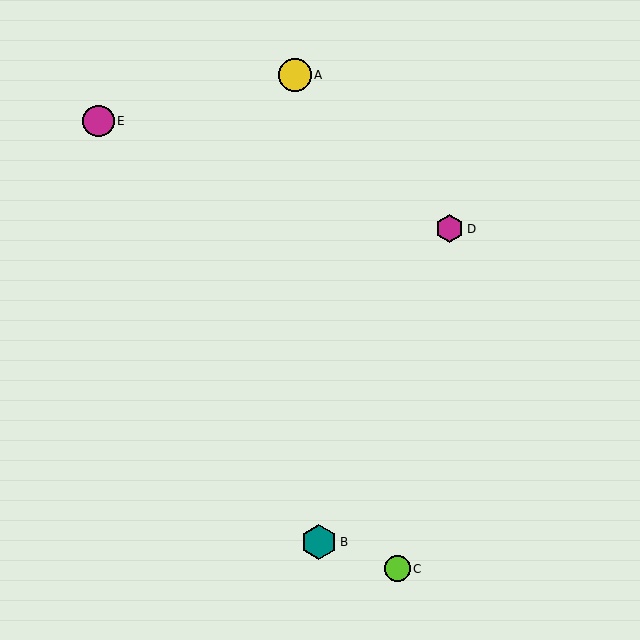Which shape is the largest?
The teal hexagon (labeled B) is the largest.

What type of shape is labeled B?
Shape B is a teal hexagon.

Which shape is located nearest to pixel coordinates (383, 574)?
The lime circle (labeled C) at (397, 569) is nearest to that location.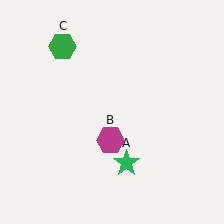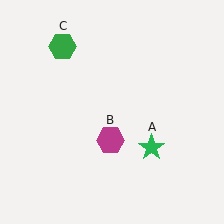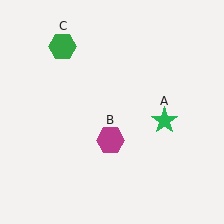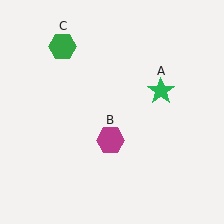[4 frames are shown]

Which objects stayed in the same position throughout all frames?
Magenta hexagon (object B) and green hexagon (object C) remained stationary.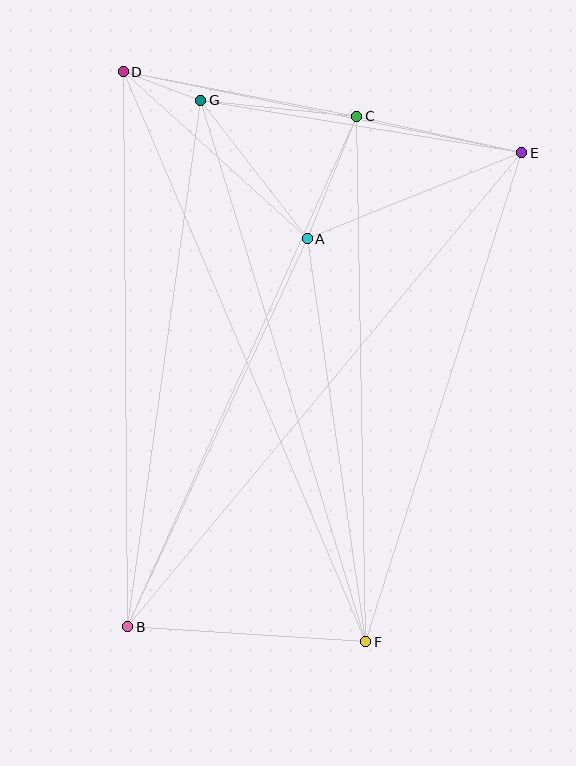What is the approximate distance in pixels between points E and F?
The distance between E and F is approximately 513 pixels.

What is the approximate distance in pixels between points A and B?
The distance between A and B is approximately 427 pixels.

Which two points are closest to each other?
Points D and G are closest to each other.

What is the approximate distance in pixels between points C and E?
The distance between C and E is approximately 169 pixels.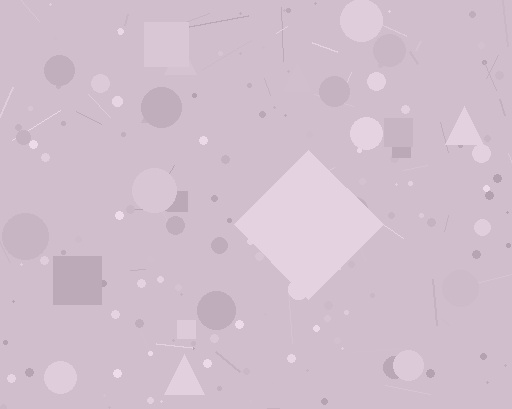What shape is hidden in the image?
A diamond is hidden in the image.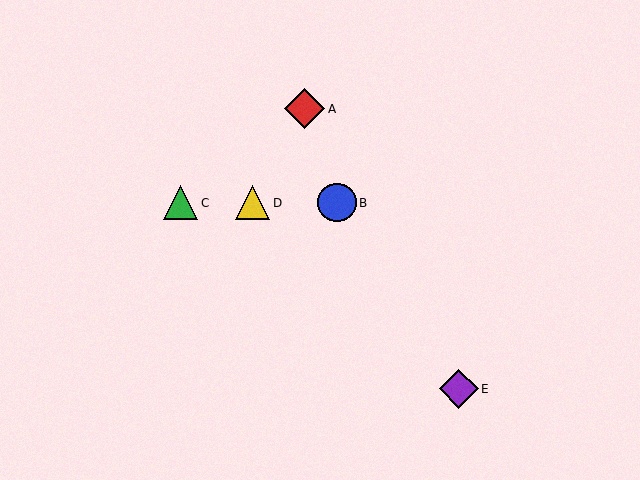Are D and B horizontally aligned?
Yes, both are at y≈203.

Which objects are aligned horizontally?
Objects B, C, D are aligned horizontally.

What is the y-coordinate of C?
Object C is at y≈203.